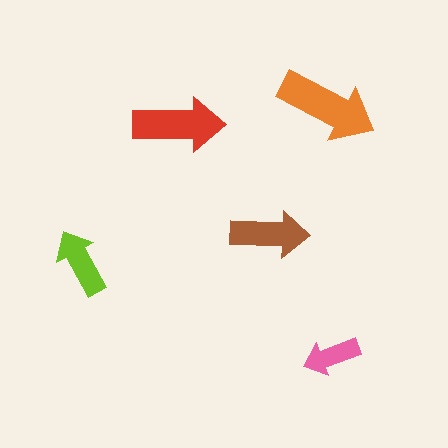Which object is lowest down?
The pink arrow is bottommost.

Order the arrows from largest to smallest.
the orange one, the red one, the brown one, the lime one, the pink one.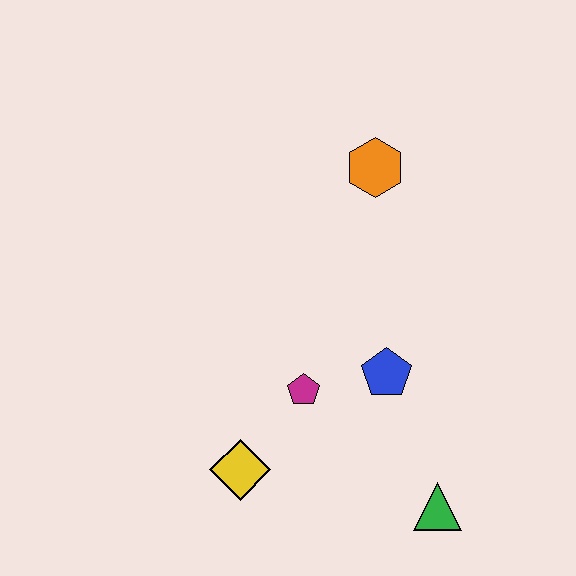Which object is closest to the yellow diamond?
The magenta pentagon is closest to the yellow diamond.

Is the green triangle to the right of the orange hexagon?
Yes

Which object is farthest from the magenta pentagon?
The orange hexagon is farthest from the magenta pentagon.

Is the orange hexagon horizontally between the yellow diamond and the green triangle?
Yes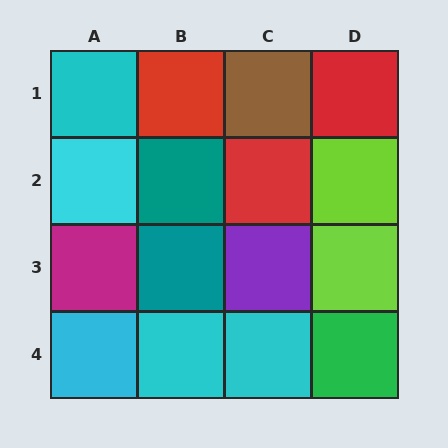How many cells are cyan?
5 cells are cyan.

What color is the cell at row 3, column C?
Purple.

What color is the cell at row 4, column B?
Cyan.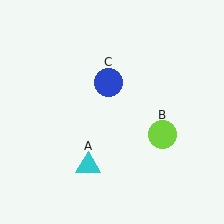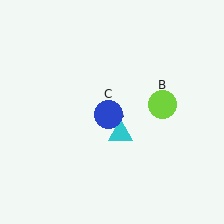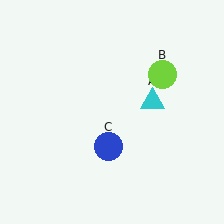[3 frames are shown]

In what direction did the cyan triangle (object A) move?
The cyan triangle (object A) moved up and to the right.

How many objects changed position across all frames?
3 objects changed position: cyan triangle (object A), lime circle (object B), blue circle (object C).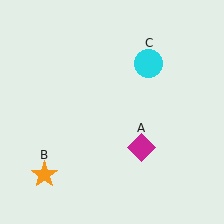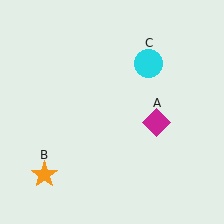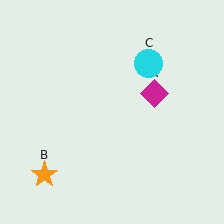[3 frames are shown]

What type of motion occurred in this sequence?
The magenta diamond (object A) rotated counterclockwise around the center of the scene.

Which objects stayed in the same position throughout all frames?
Orange star (object B) and cyan circle (object C) remained stationary.